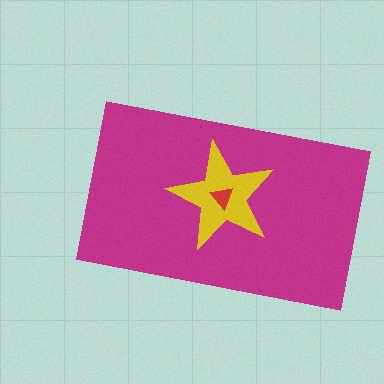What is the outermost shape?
The magenta rectangle.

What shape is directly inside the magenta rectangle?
The yellow star.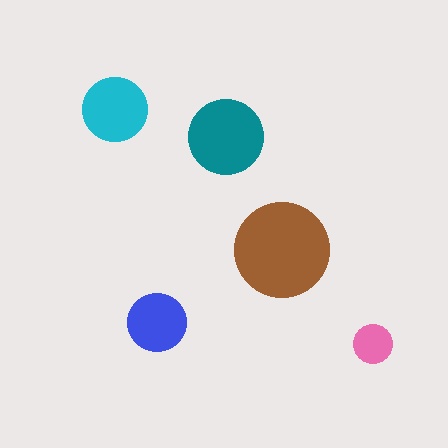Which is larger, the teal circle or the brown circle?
The brown one.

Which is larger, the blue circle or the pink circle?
The blue one.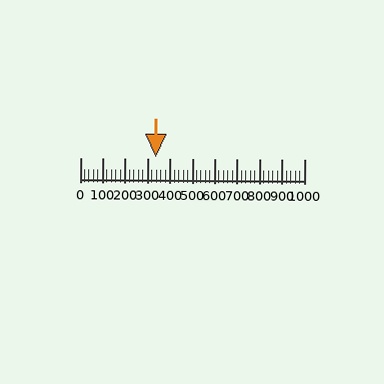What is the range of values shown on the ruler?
The ruler shows values from 0 to 1000.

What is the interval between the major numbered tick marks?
The major tick marks are spaced 100 units apart.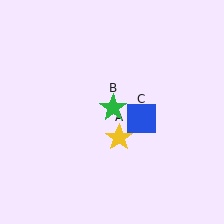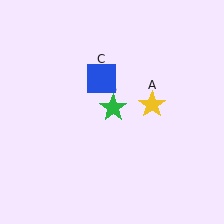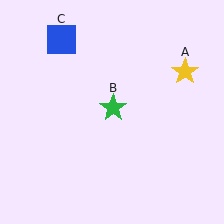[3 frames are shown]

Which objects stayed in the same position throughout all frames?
Green star (object B) remained stationary.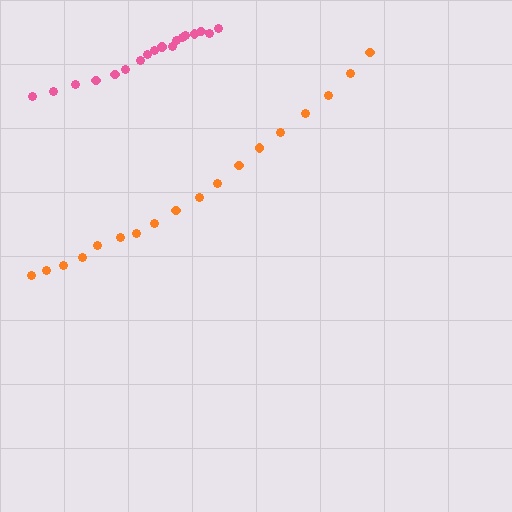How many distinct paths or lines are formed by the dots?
There are 2 distinct paths.